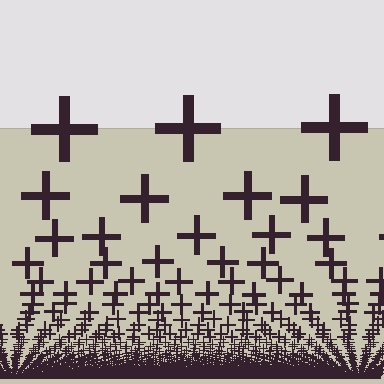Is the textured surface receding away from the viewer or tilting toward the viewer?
The surface appears to tilt toward the viewer. Texture elements get larger and sparser toward the top.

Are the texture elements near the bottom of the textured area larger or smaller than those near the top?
Smaller. The gradient is inverted — elements near the bottom are smaller and denser.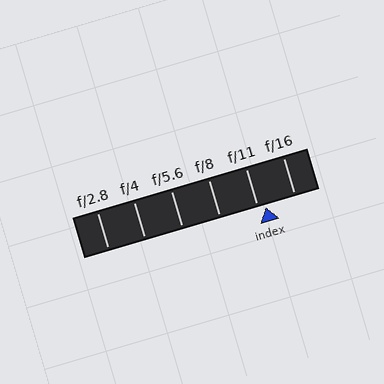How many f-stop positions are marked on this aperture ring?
There are 6 f-stop positions marked.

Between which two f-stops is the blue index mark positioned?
The index mark is between f/11 and f/16.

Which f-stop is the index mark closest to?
The index mark is closest to f/11.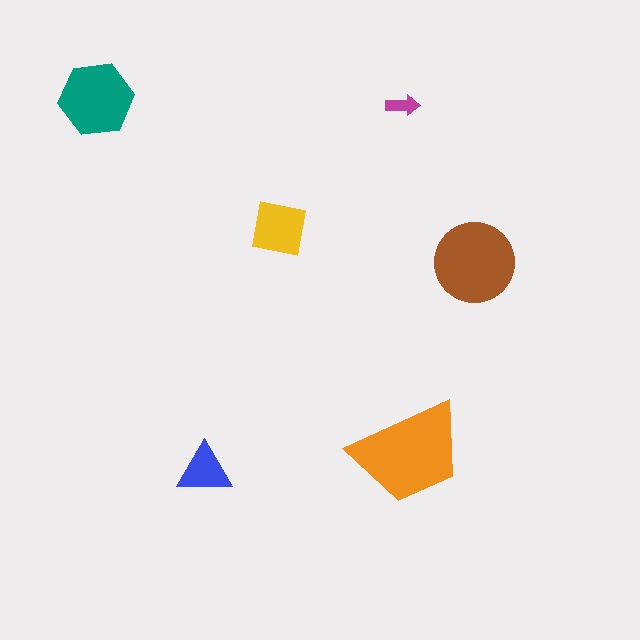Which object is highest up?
The teal hexagon is topmost.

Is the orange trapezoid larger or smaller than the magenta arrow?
Larger.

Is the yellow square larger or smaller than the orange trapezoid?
Smaller.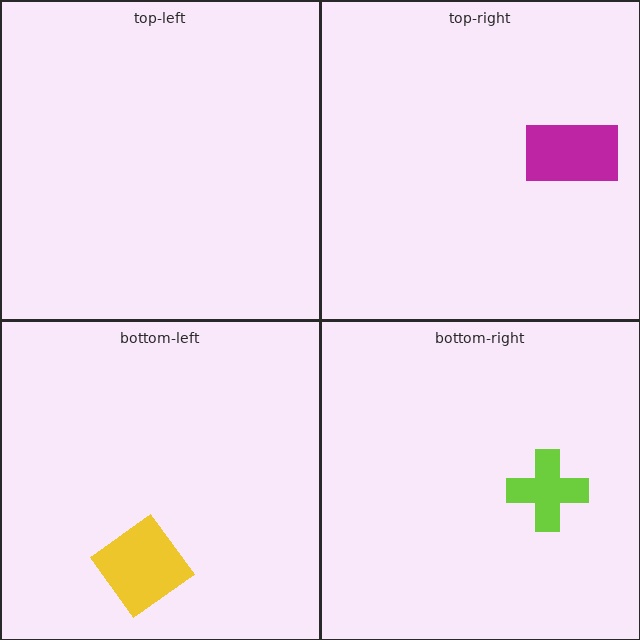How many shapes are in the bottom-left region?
1.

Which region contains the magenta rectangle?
The top-right region.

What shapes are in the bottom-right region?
The lime cross.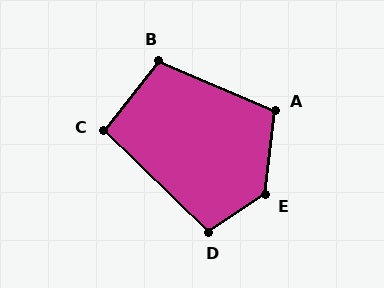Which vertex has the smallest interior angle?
C, at approximately 96 degrees.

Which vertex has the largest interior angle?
E, at approximately 129 degrees.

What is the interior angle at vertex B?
Approximately 105 degrees (obtuse).